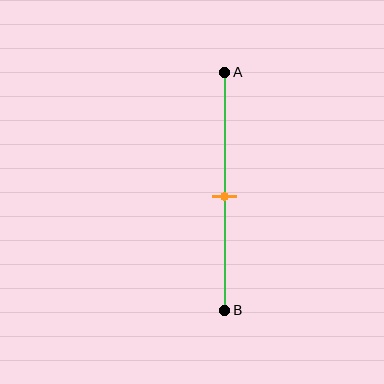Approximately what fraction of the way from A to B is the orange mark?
The orange mark is approximately 50% of the way from A to B.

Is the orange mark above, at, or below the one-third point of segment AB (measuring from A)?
The orange mark is below the one-third point of segment AB.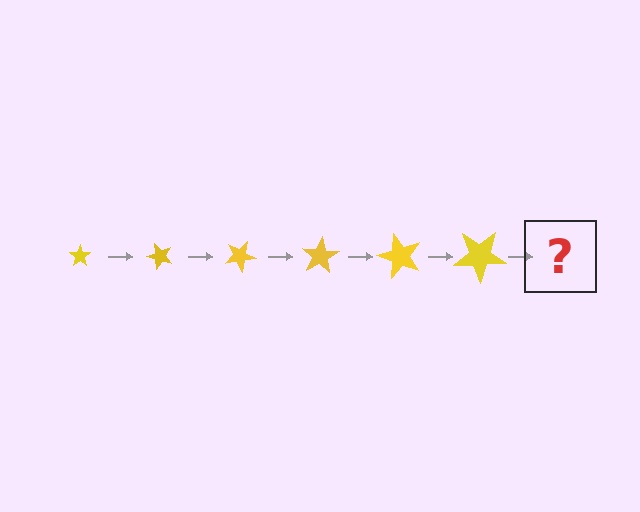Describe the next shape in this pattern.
It should be a star, larger than the previous one and rotated 300 degrees from the start.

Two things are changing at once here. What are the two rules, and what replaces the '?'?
The two rules are that the star grows larger each step and it rotates 50 degrees each step. The '?' should be a star, larger than the previous one and rotated 300 degrees from the start.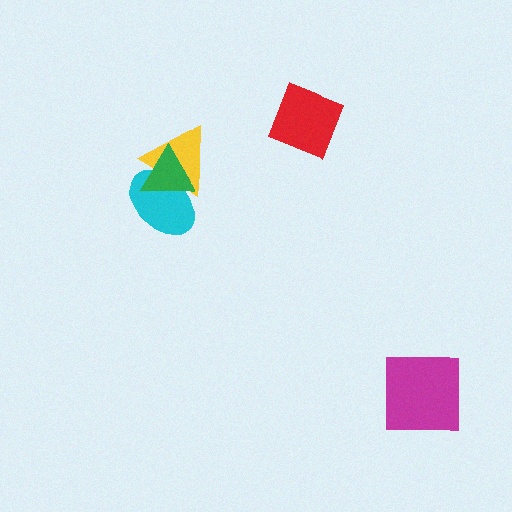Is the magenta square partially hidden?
No, no other shape covers it.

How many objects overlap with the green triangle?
2 objects overlap with the green triangle.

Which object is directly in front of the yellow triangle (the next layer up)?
The cyan ellipse is directly in front of the yellow triangle.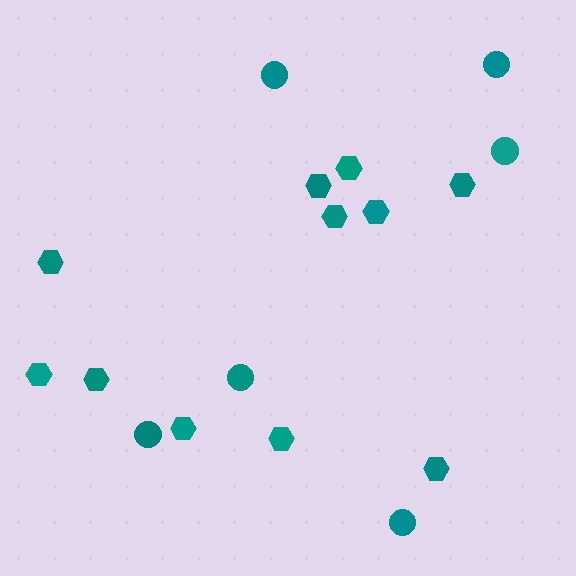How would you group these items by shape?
There are 2 groups: one group of hexagons (11) and one group of circles (6).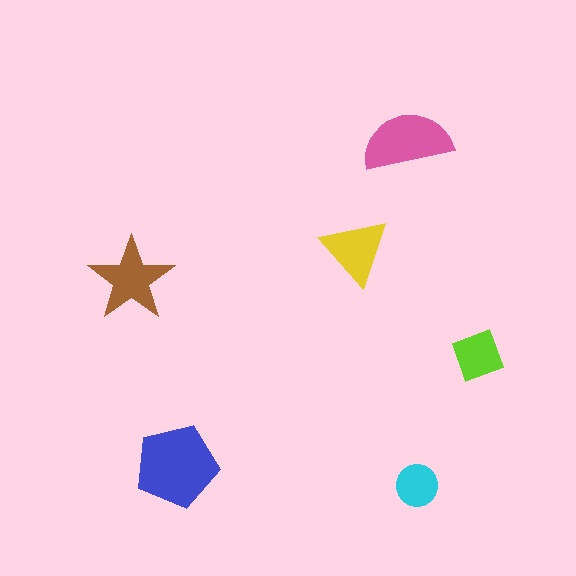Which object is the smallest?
The cyan circle.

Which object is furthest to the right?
The lime diamond is rightmost.